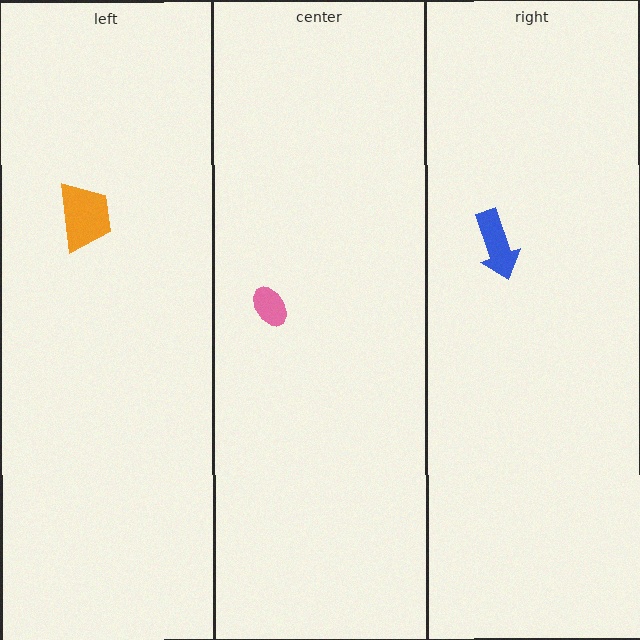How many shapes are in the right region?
1.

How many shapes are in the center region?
1.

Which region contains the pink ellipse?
The center region.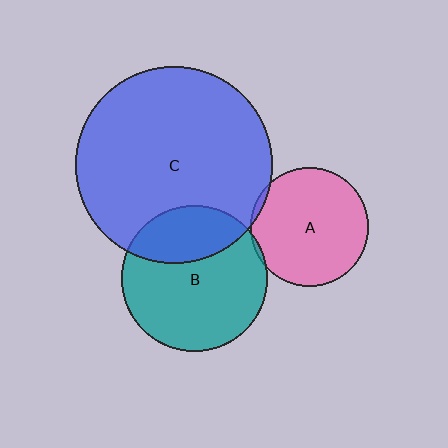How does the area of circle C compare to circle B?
Approximately 1.8 times.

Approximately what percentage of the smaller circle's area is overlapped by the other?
Approximately 5%.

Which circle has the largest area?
Circle C (blue).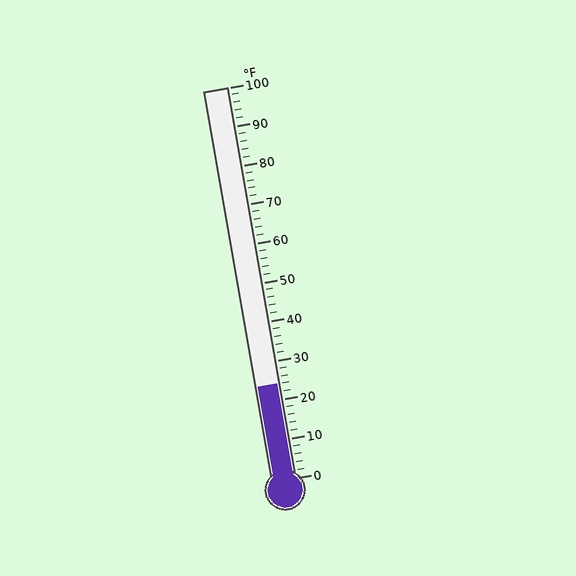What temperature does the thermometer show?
The thermometer shows approximately 24°F.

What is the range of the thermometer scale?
The thermometer scale ranges from 0°F to 100°F.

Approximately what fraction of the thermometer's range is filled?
The thermometer is filled to approximately 25% of its range.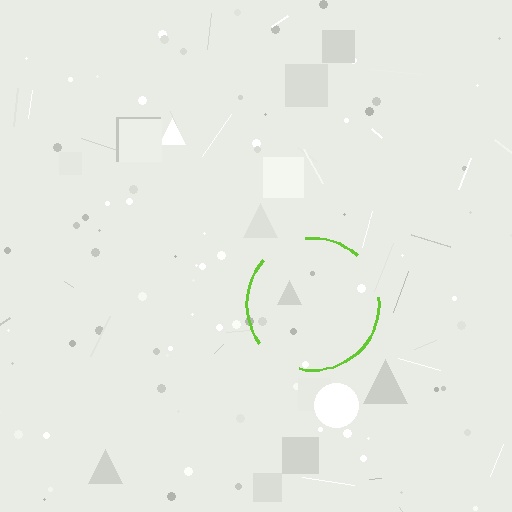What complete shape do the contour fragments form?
The contour fragments form a circle.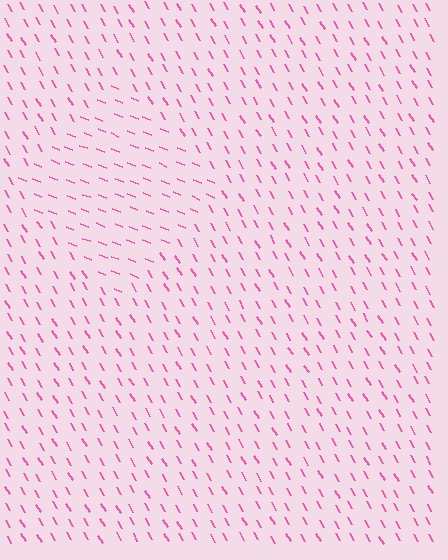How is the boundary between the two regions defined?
The boundary is defined purely by a change in line orientation (approximately 38 degrees difference). All lines are the same color and thickness.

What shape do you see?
I see a diamond.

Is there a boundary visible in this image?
Yes, there is a texture boundary formed by a change in line orientation.